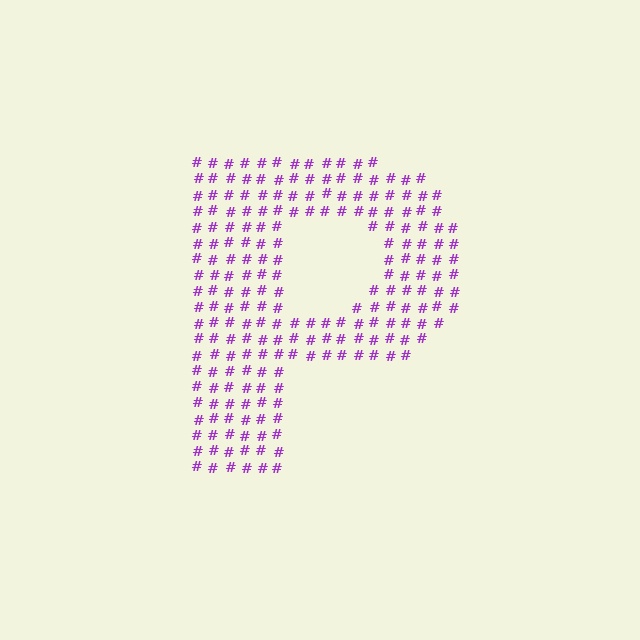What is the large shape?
The large shape is the letter P.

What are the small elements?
The small elements are hash symbols.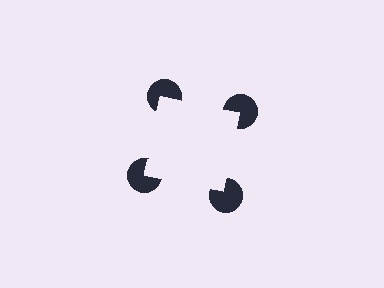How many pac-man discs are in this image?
There are 4 — one at each vertex of the illusory square.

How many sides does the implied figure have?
4 sides.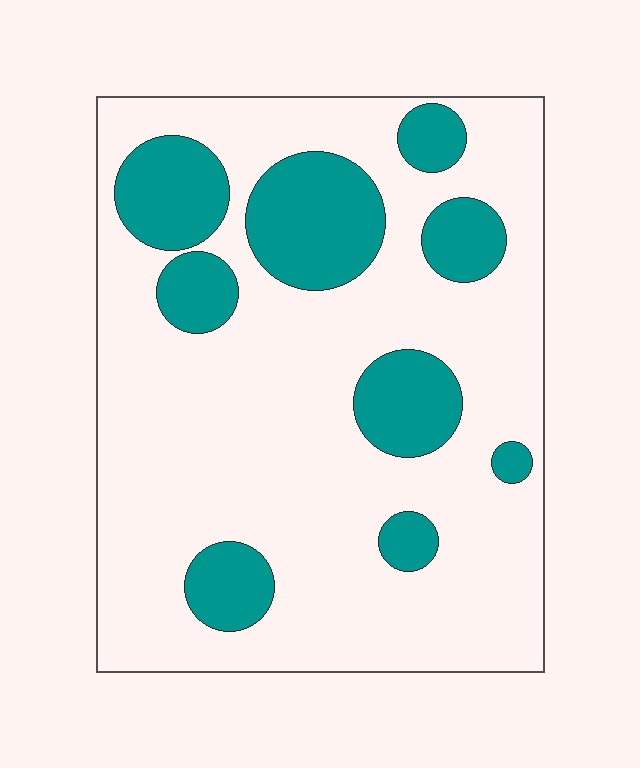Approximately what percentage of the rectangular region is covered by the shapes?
Approximately 25%.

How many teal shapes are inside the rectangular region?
9.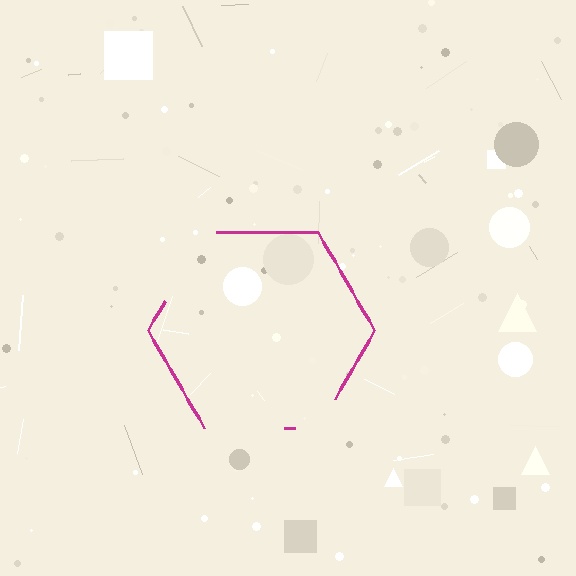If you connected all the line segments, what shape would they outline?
They would outline a hexagon.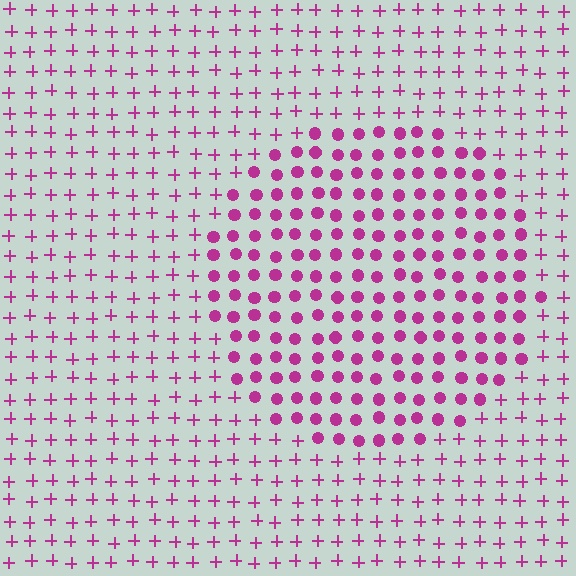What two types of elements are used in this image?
The image uses circles inside the circle region and plus signs outside it.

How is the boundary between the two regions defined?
The boundary is defined by a change in element shape: circles inside vs. plus signs outside. All elements share the same color and spacing.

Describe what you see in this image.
The image is filled with small magenta elements arranged in a uniform grid. A circle-shaped region contains circles, while the surrounding area contains plus signs. The boundary is defined purely by the change in element shape.